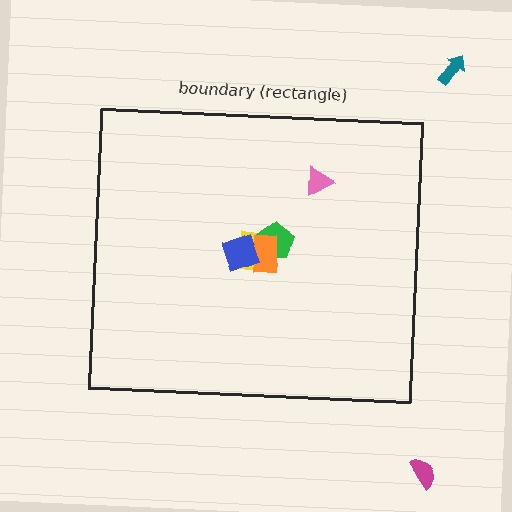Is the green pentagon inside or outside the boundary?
Inside.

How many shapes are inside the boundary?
5 inside, 2 outside.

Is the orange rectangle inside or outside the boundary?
Inside.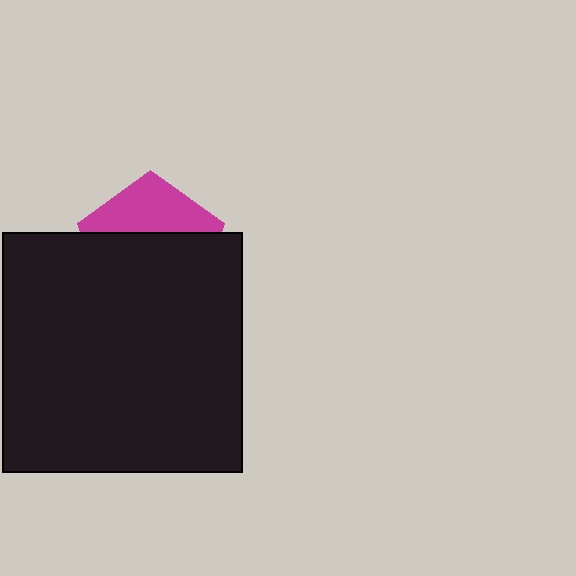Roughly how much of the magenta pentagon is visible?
A small part of it is visible (roughly 36%).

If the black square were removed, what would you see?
You would see the complete magenta pentagon.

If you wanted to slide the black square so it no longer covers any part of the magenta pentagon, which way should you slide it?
Slide it down — that is the most direct way to separate the two shapes.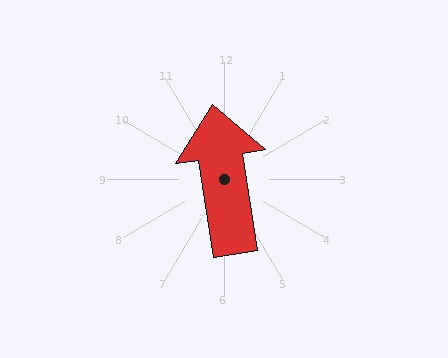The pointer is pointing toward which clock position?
Roughly 12 o'clock.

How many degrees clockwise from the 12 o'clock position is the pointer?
Approximately 351 degrees.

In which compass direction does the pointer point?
North.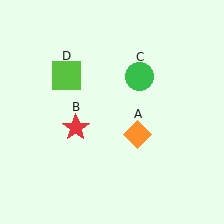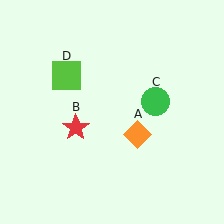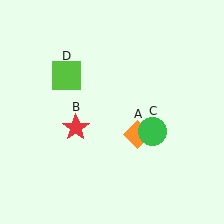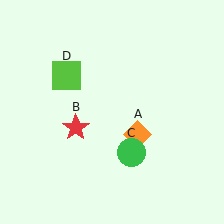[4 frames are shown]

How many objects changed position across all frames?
1 object changed position: green circle (object C).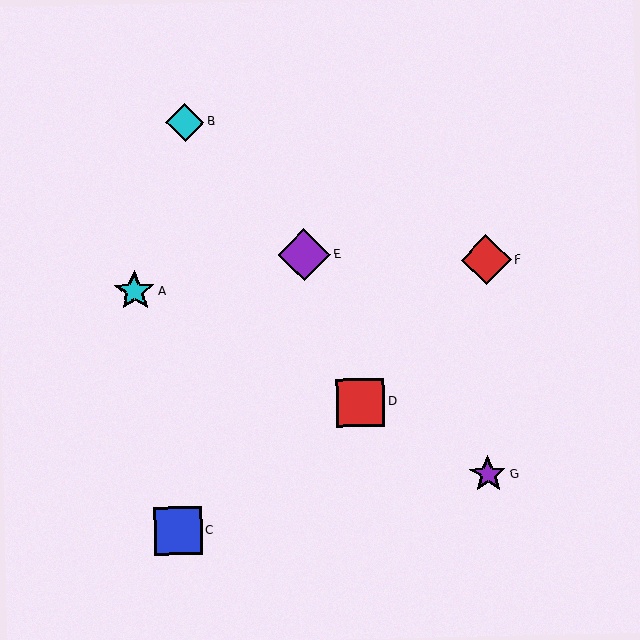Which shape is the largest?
The purple diamond (labeled E) is the largest.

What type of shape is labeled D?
Shape D is a red square.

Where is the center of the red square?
The center of the red square is at (360, 402).